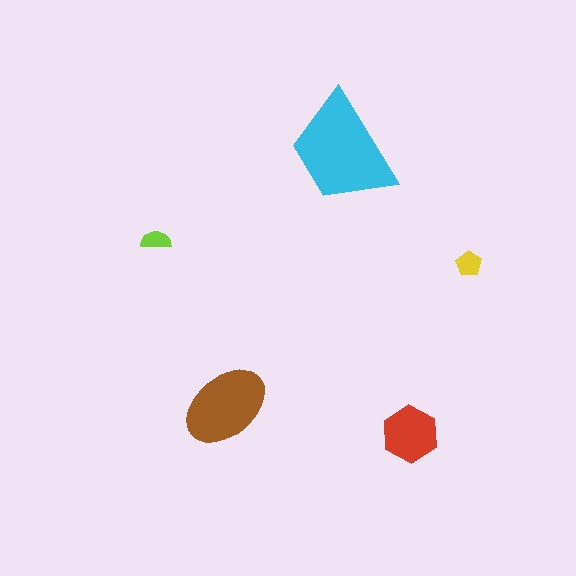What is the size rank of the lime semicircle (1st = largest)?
5th.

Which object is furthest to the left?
The lime semicircle is leftmost.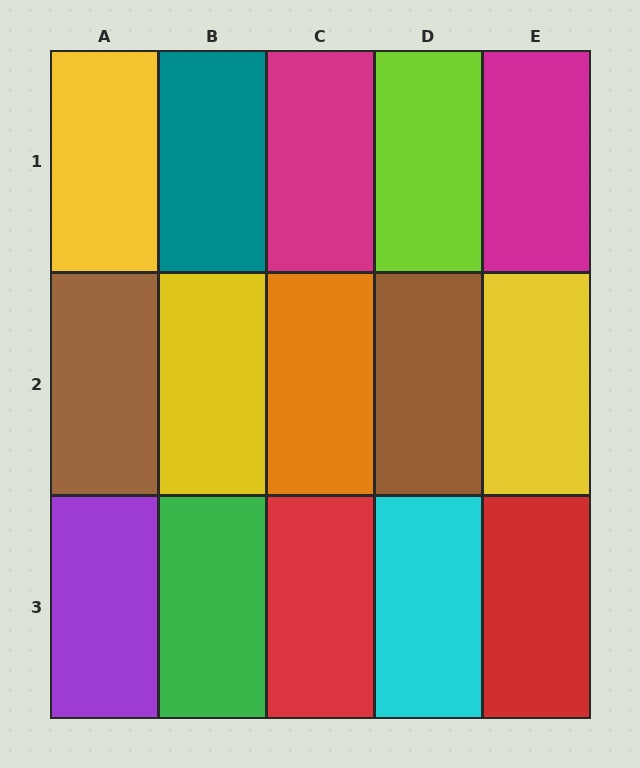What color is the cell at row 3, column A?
Purple.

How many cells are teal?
1 cell is teal.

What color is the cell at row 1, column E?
Magenta.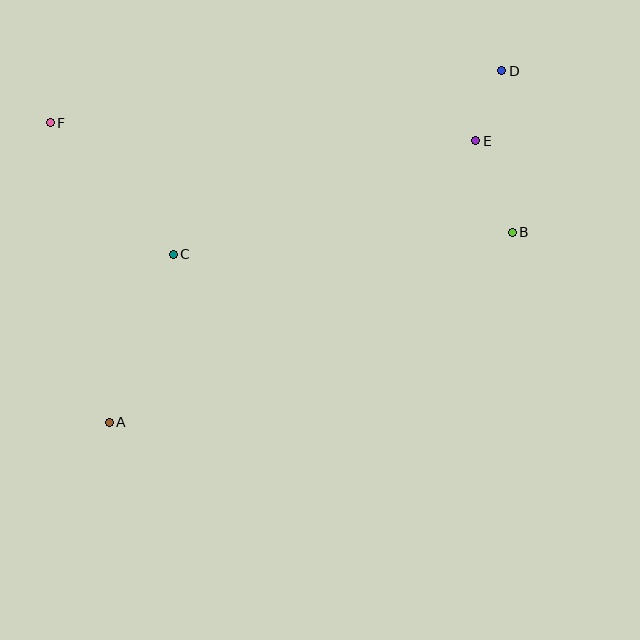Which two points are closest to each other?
Points D and E are closest to each other.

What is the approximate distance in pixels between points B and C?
The distance between B and C is approximately 340 pixels.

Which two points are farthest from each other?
Points A and D are farthest from each other.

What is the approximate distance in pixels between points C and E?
The distance between C and E is approximately 323 pixels.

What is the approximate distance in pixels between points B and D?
The distance between B and D is approximately 162 pixels.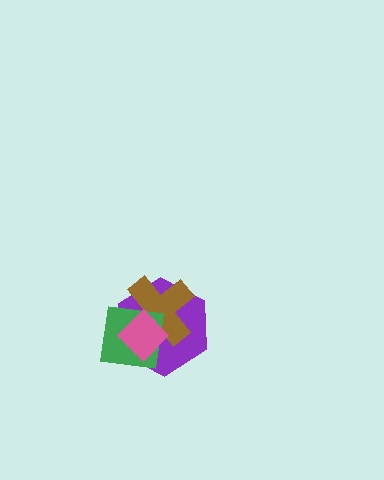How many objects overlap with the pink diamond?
3 objects overlap with the pink diamond.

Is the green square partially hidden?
Yes, it is partially covered by another shape.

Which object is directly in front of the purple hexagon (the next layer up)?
The brown cross is directly in front of the purple hexagon.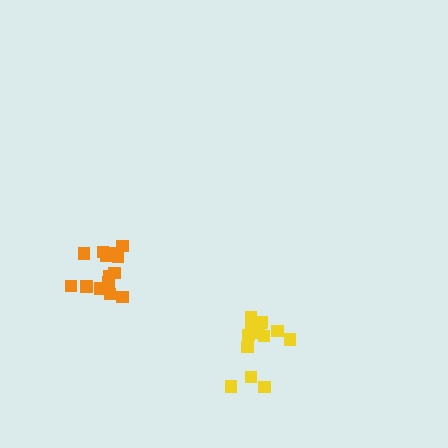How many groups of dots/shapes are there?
There are 2 groups.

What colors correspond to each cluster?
The clusters are colored: yellow, orange.